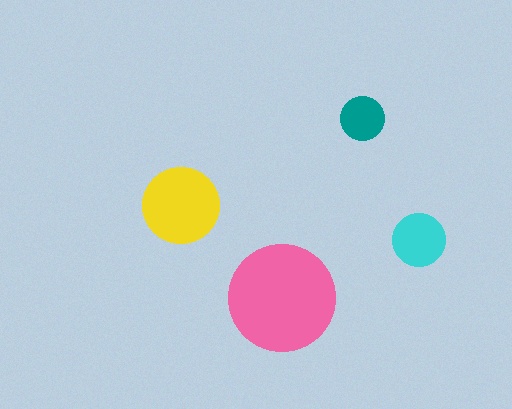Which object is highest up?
The teal circle is topmost.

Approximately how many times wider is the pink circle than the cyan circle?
About 2 times wider.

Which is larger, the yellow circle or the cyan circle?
The yellow one.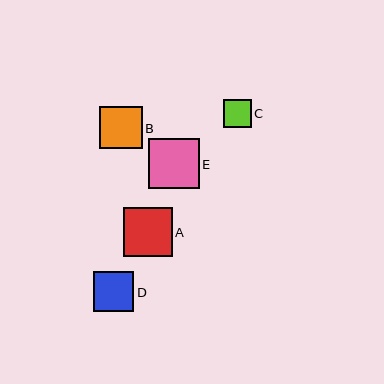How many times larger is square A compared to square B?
Square A is approximately 1.1 times the size of square B.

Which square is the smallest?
Square C is the smallest with a size of approximately 28 pixels.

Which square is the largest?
Square E is the largest with a size of approximately 51 pixels.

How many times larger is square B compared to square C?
Square B is approximately 1.5 times the size of square C.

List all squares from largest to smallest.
From largest to smallest: E, A, B, D, C.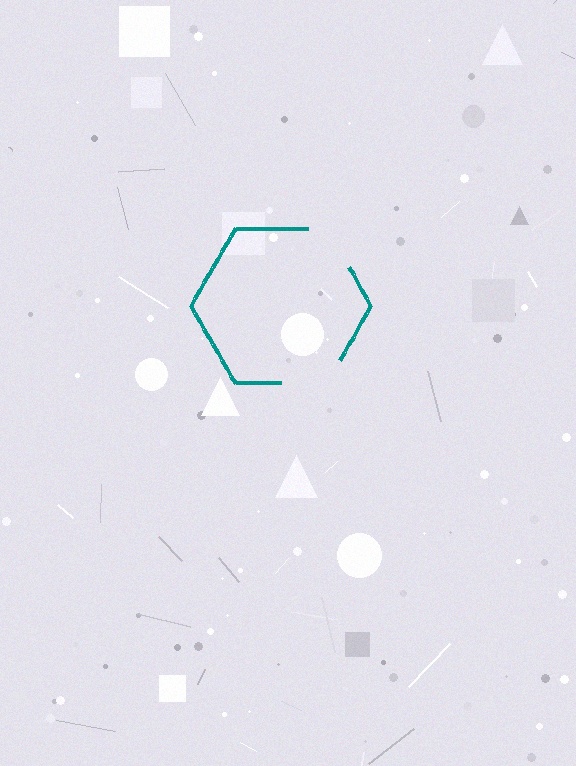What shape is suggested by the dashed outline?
The dashed outline suggests a hexagon.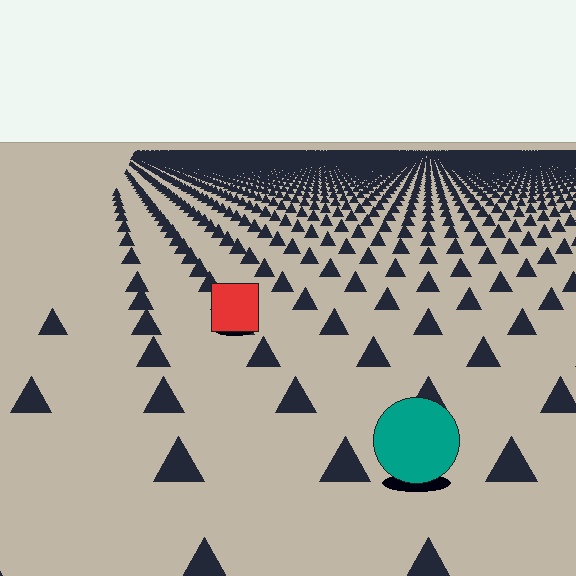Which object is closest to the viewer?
The teal circle is closest. The texture marks near it are larger and more spread out.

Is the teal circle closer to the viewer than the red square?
Yes. The teal circle is closer — you can tell from the texture gradient: the ground texture is coarser near it.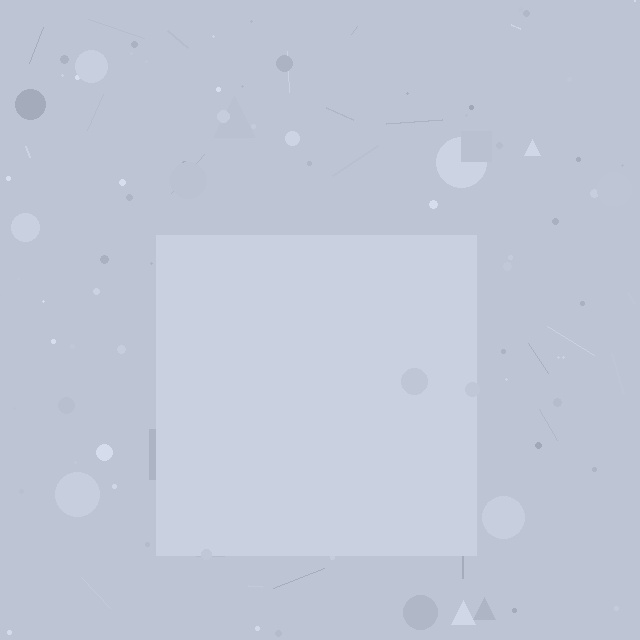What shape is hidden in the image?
A square is hidden in the image.